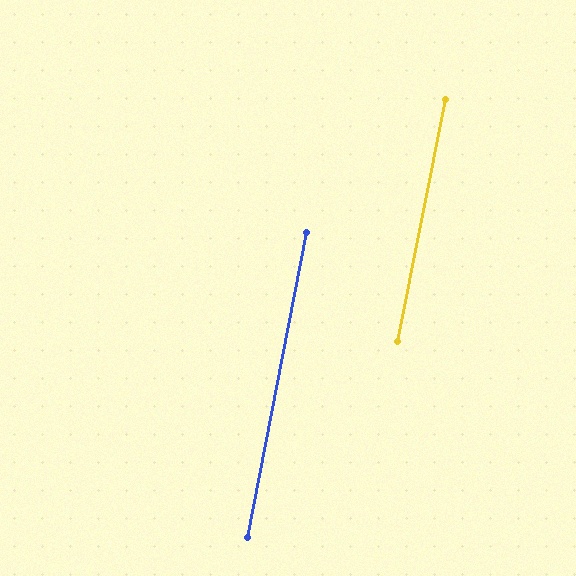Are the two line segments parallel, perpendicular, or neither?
Parallel — their directions differ by only 0.2°.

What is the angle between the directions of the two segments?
Approximately 0 degrees.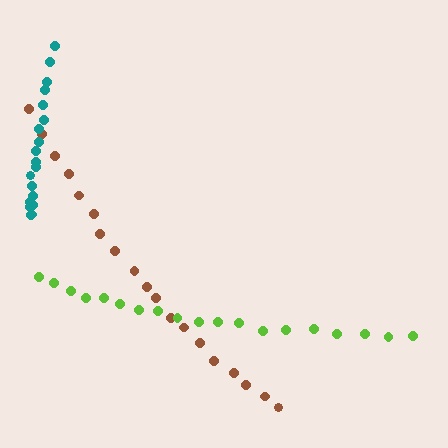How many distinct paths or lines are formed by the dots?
There are 3 distinct paths.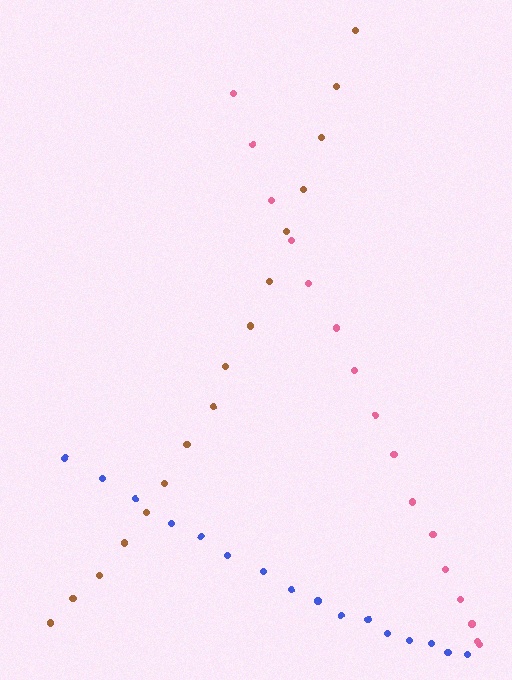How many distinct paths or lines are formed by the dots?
There are 3 distinct paths.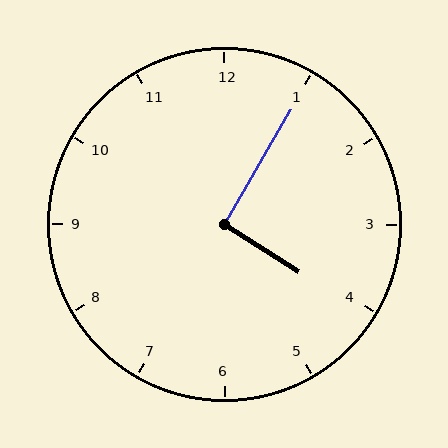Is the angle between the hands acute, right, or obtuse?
It is right.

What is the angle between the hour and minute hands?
Approximately 92 degrees.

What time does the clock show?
4:05.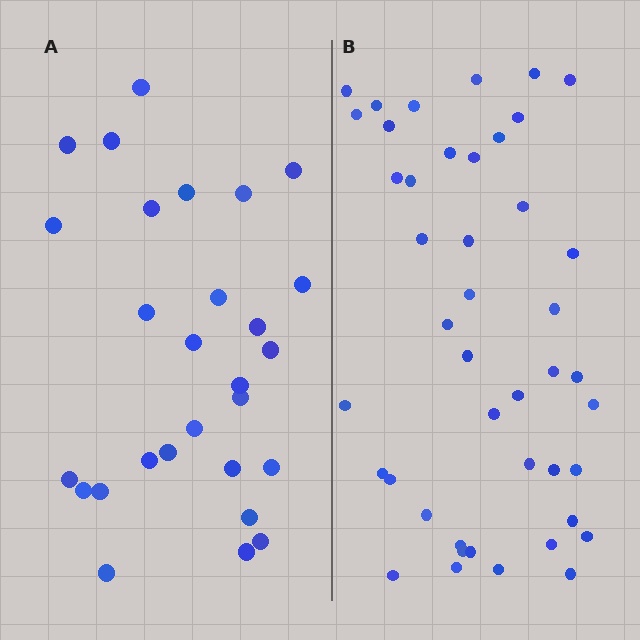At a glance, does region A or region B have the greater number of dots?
Region B (the right region) has more dots.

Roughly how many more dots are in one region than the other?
Region B has approximately 15 more dots than region A.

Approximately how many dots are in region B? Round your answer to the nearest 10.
About 40 dots. (The exact count is 44, which rounds to 40.)